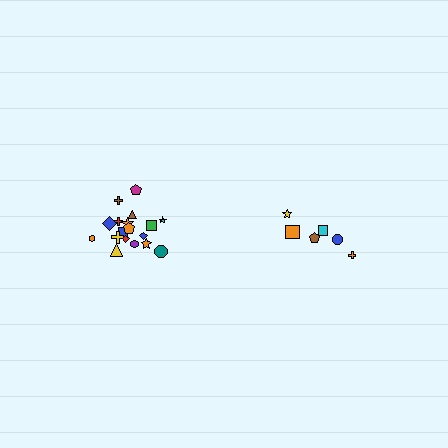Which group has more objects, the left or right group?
The left group.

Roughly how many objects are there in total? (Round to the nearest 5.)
Roughly 25 objects in total.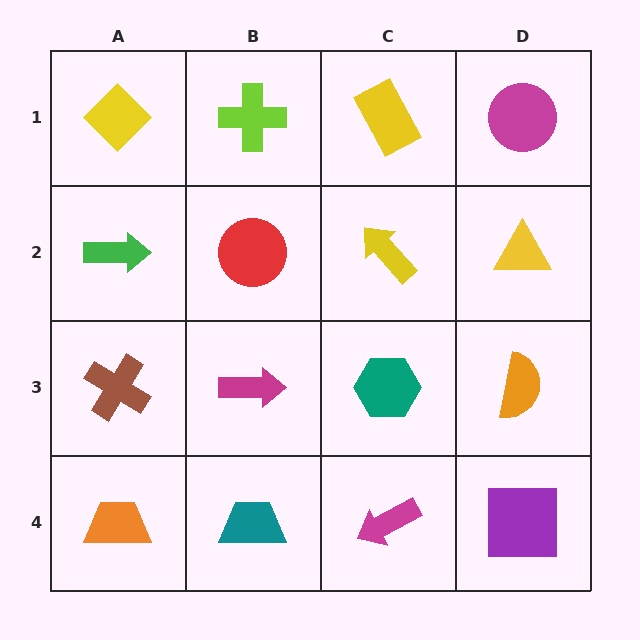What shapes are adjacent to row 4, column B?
A magenta arrow (row 3, column B), an orange trapezoid (row 4, column A), a magenta arrow (row 4, column C).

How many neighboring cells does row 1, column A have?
2.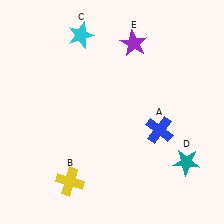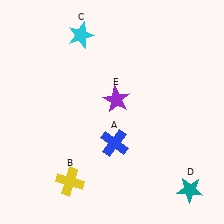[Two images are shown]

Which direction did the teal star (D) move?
The teal star (D) moved down.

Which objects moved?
The objects that moved are: the blue cross (A), the teal star (D), the purple star (E).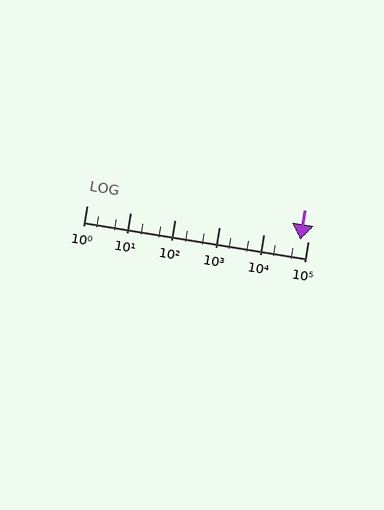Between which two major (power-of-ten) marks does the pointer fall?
The pointer is between 10000 and 100000.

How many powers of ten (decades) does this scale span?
The scale spans 5 decades, from 1 to 100000.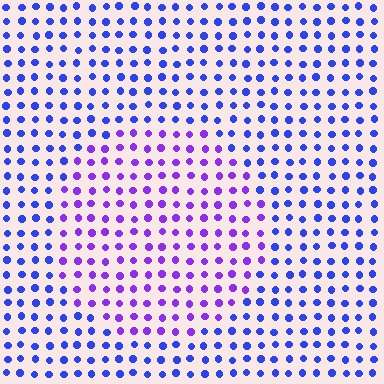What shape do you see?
I see a circle.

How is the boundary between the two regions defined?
The boundary is defined purely by a slight shift in hue (about 37 degrees). Spacing, size, and orientation are identical on both sides.